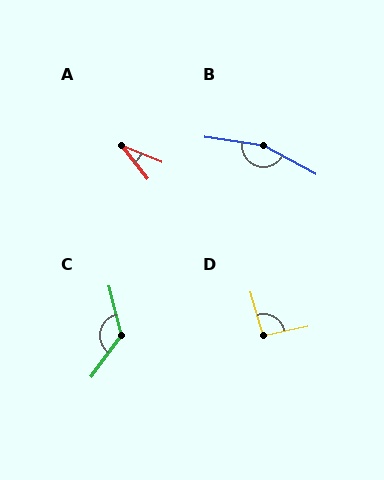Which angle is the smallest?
A, at approximately 30 degrees.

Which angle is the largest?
B, at approximately 160 degrees.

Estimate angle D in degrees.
Approximately 93 degrees.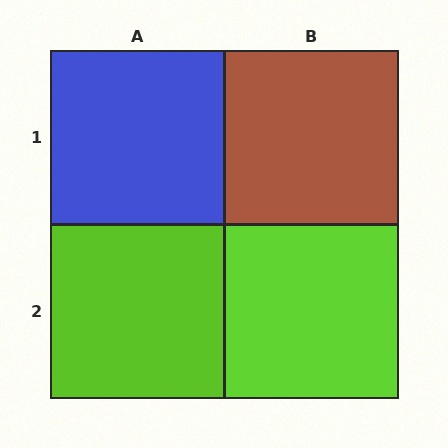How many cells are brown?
1 cell is brown.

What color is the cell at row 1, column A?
Blue.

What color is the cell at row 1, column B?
Brown.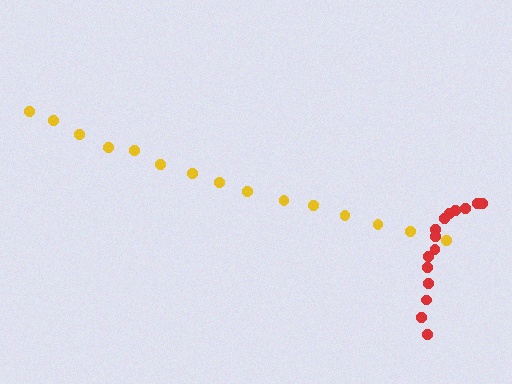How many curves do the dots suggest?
There are 2 distinct paths.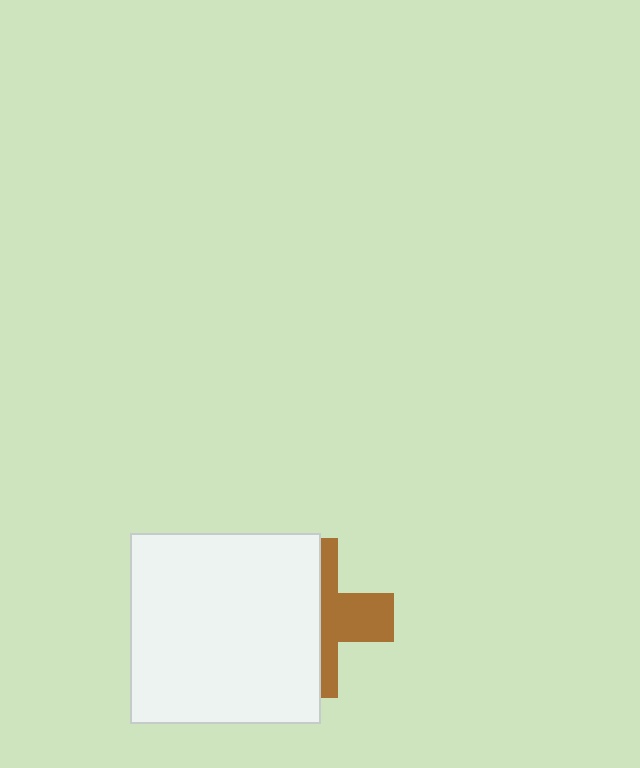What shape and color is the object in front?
The object in front is a white square.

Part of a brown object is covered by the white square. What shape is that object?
It is a cross.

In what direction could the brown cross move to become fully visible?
The brown cross could move right. That would shift it out from behind the white square entirely.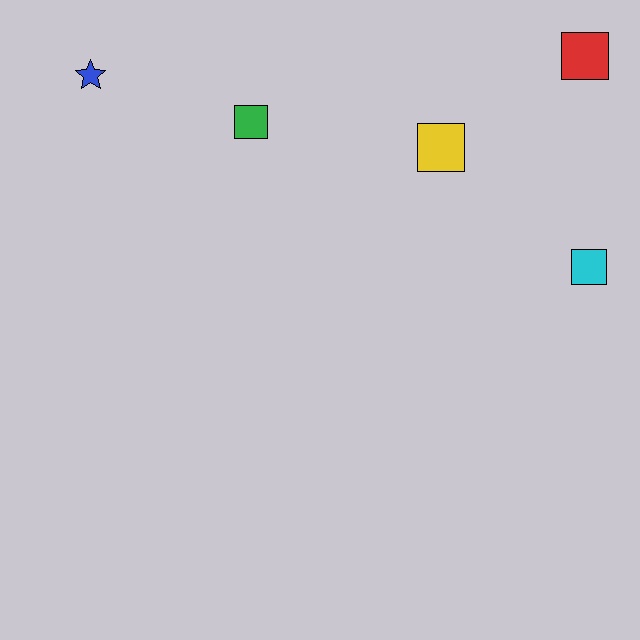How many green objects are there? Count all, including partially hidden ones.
There is 1 green object.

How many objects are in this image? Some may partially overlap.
There are 5 objects.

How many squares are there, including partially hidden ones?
There are 4 squares.